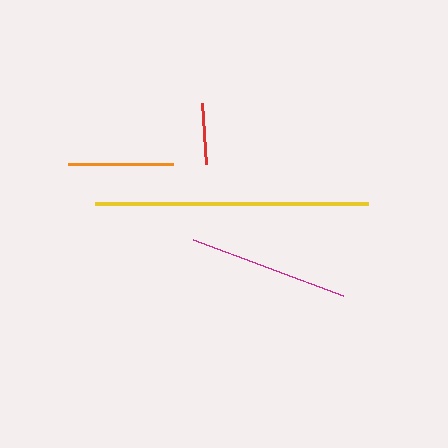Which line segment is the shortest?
The red line is the shortest at approximately 61 pixels.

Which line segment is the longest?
The yellow line is the longest at approximately 272 pixels.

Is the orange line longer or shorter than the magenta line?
The magenta line is longer than the orange line.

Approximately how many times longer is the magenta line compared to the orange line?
The magenta line is approximately 1.5 times the length of the orange line.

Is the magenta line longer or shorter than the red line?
The magenta line is longer than the red line.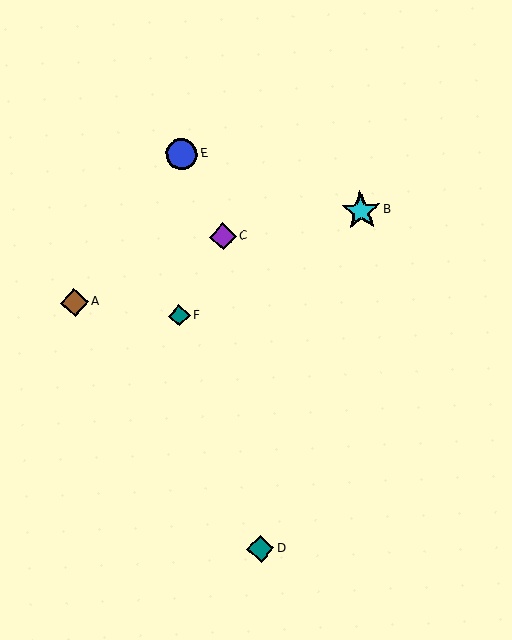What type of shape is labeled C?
Shape C is a purple diamond.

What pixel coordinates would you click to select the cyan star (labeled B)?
Click at (361, 211) to select the cyan star B.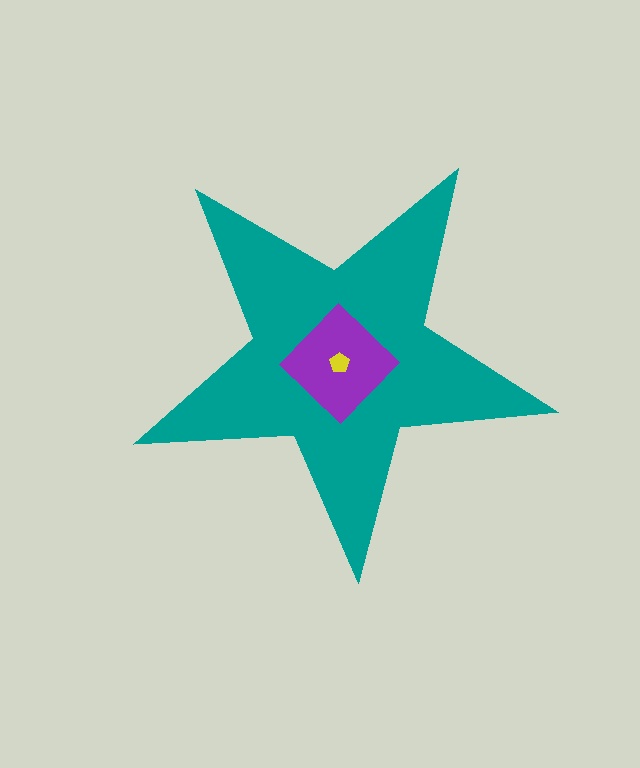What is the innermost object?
The yellow pentagon.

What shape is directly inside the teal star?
The purple diamond.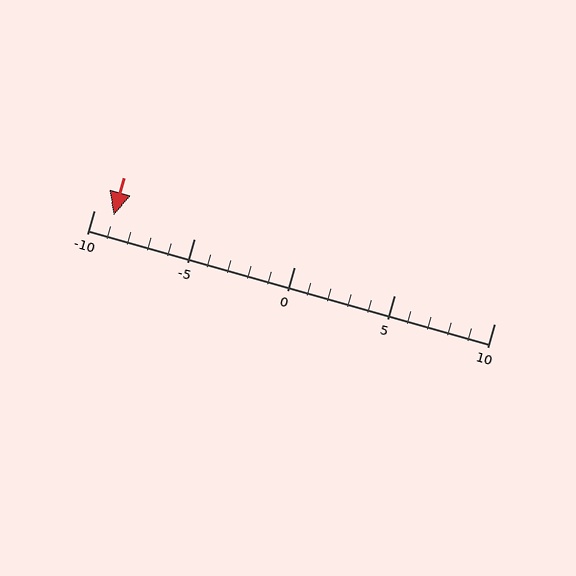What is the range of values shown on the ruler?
The ruler shows values from -10 to 10.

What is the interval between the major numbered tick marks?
The major tick marks are spaced 5 units apart.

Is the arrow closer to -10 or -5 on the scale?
The arrow is closer to -10.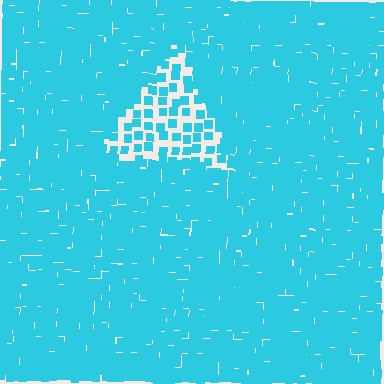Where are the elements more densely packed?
The elements are more densely packed outside the triangle boundary.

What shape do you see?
I see a triangle.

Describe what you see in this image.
The image contains small cyan elements arranged at two different densities. A triangle-shaped region is visible where the elements are less densely packed than the surrounding area.